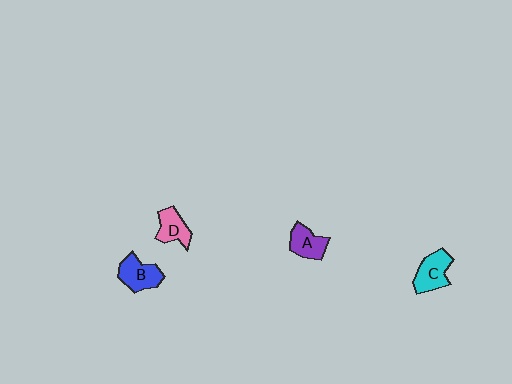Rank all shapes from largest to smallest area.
From largest to smallest: C (cyan), B (blue), A (purple), D (pink).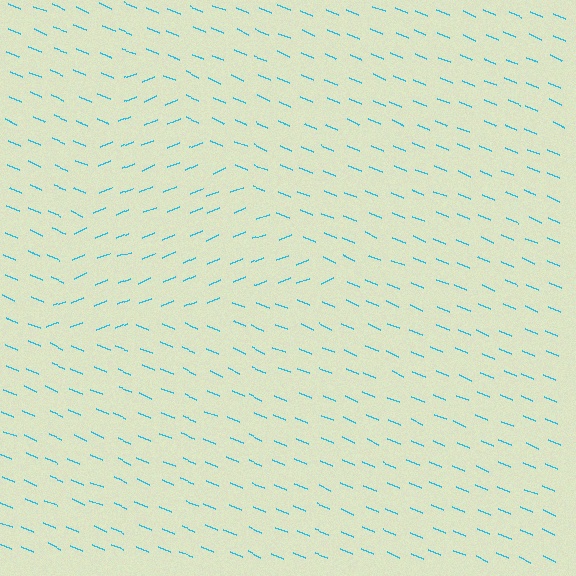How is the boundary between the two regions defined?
The boundary is defined purely by a change in line orientation (approximately 45 degrees difference). All lines are the same color and thickness.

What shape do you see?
I see a triangle.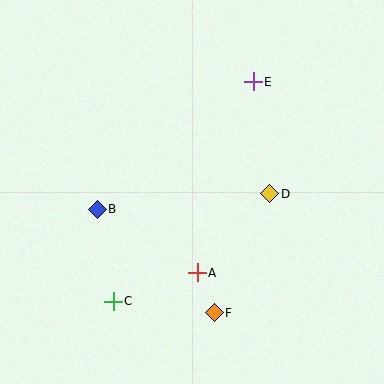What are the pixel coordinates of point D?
Point D is at (270, 194).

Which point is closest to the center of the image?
Point D at (270, 194) is closest to the center.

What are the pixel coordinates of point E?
Point E is at (253, 82).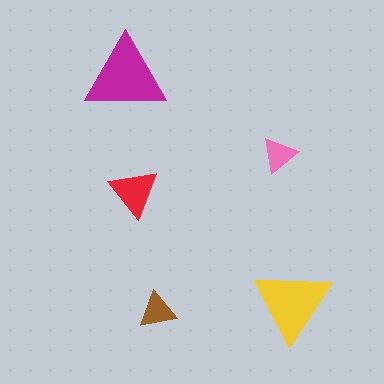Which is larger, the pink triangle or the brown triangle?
The brown one.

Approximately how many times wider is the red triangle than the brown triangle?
About 1.5 times wider.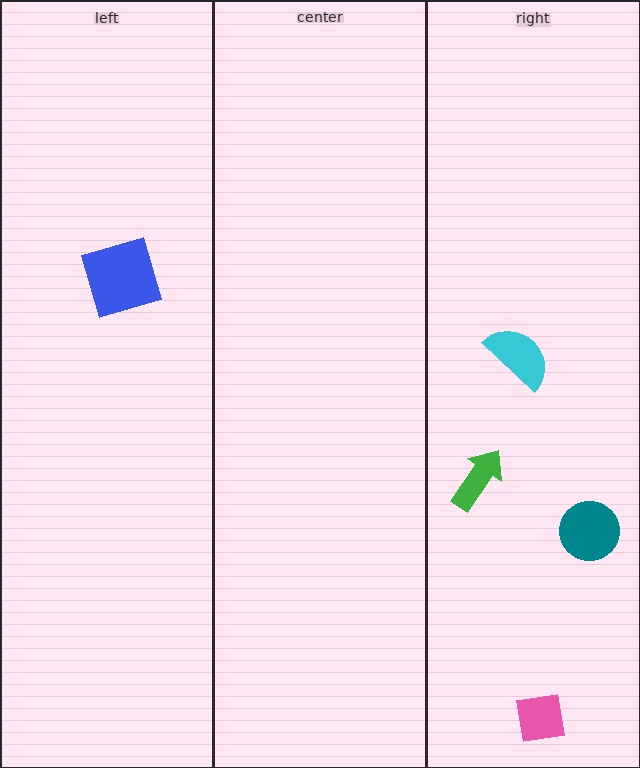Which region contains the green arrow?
The right region.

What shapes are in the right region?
The cyan semicircle, the green arrow, the pink square, the teal circle.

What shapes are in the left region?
The blue square.